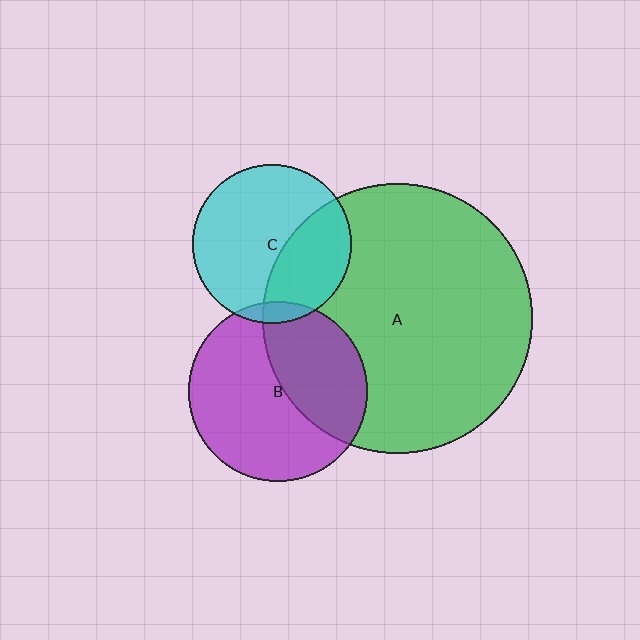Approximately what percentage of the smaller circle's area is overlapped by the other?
Approximately 40%.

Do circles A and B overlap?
Yes.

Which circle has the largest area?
Circle A (green).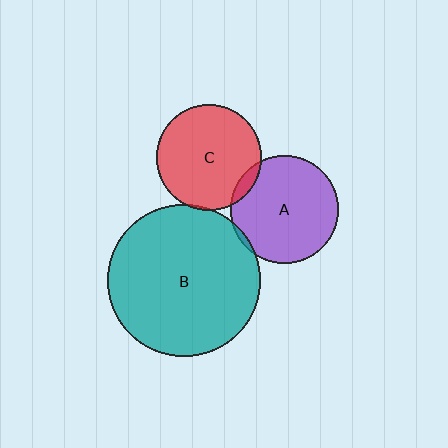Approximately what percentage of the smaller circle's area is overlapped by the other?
Approximately 5%.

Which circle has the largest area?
Circle B (teal).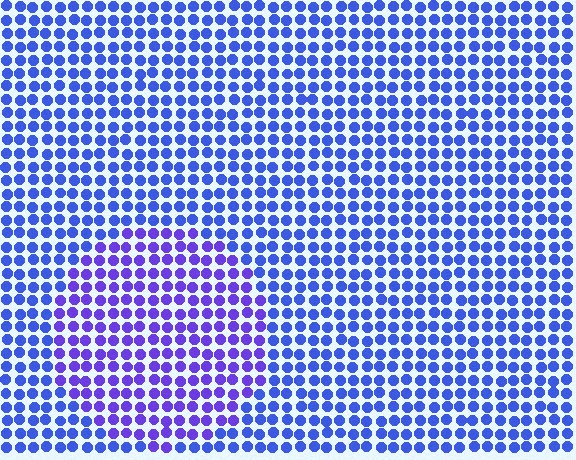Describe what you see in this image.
The image is filled with small blue elements in a uniform arrangement. A circle-shaped region is visible where the elements are tinted to a slightly different hue, forming a subtle color boundary.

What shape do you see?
I see a circle.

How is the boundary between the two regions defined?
The boundary is defined purely by a slight shift in hue (about 28 degrees). Spacing, size, and orientation are identical on both sides.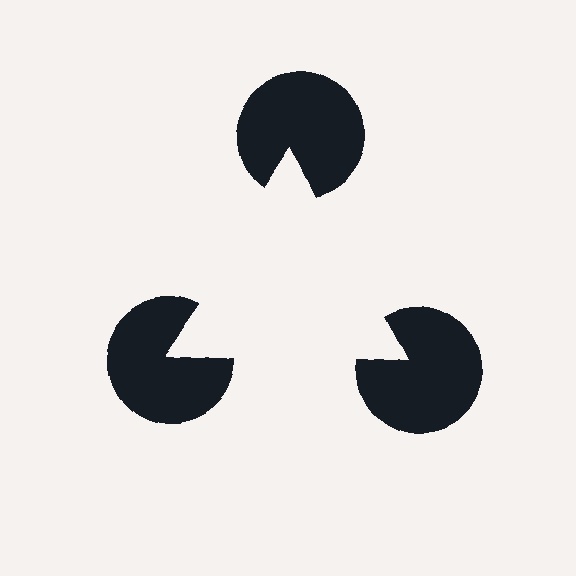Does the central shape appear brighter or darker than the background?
It typically appears slightly brighter than the background, even though no actual brightness change is drawn.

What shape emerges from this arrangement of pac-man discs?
An illusory triangle — its edges are inferred from the aligned wedge cuts in the pac-man discs, not physically drawn.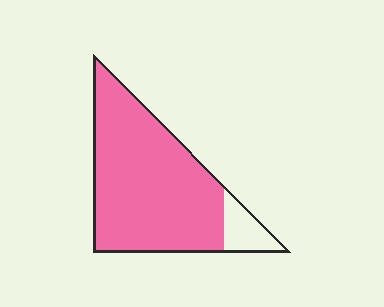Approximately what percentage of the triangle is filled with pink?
Approximately 90%.